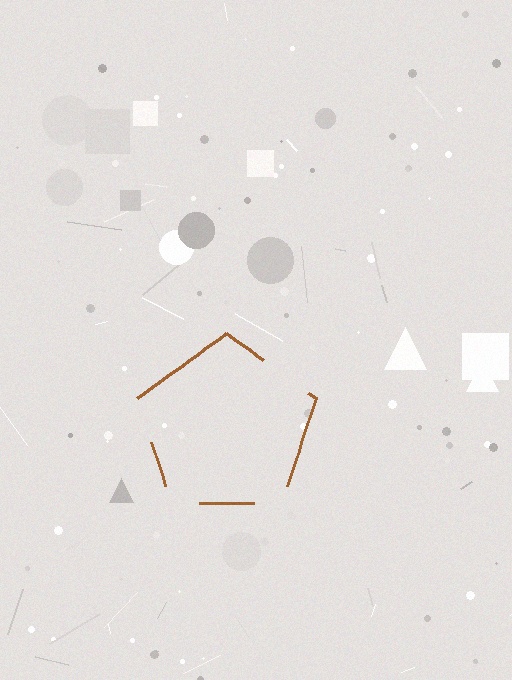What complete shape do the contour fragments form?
The contour fragments form a pentagon.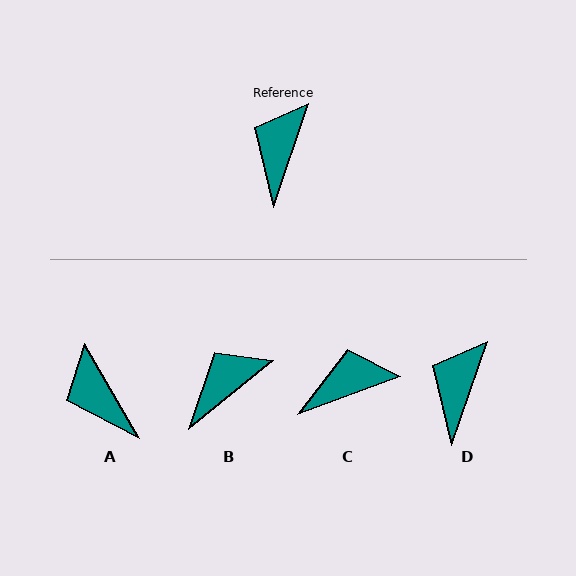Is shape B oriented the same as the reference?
No, it is off by about 32 degrees.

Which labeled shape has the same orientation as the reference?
D.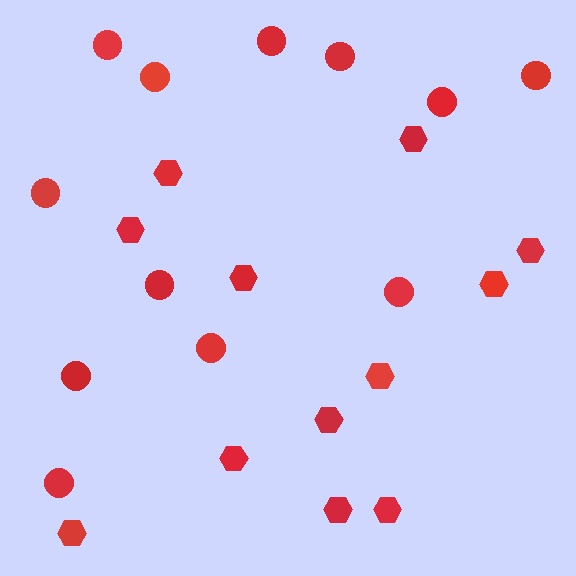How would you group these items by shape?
There are 2 groups: one group of hexagons (12) and one group of circles (12).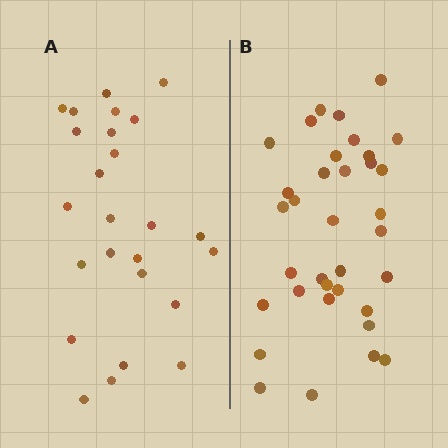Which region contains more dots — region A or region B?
Region B (the right region) has more dots.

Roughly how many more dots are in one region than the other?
Region B has roughly 10 or so more dots than region A.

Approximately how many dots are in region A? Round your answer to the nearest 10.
About 20 dots. (The exact count is 25, which rounds to 20.)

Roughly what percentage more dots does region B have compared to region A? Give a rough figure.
About 40% more.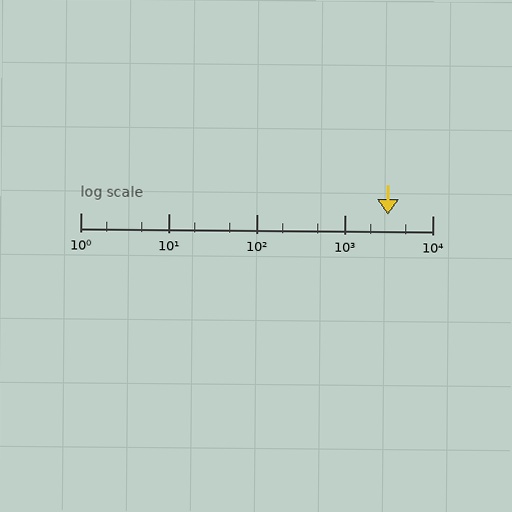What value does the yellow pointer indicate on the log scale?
The pointer indicates approximately 3100.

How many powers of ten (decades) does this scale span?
The scale spans 4 decades, from 1 to 10000.